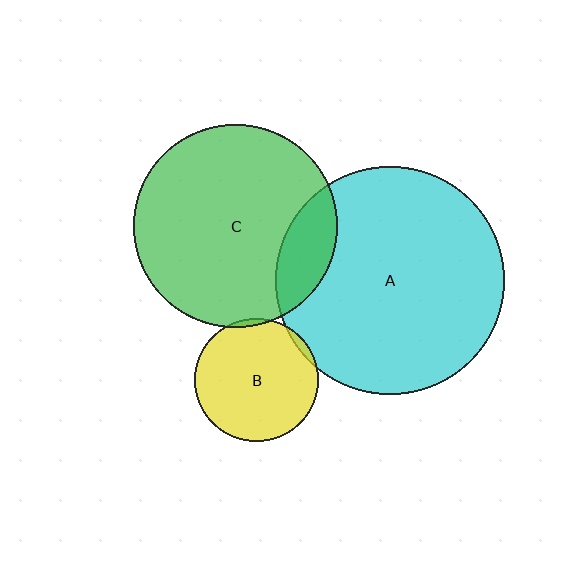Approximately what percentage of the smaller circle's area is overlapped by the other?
Approximately 5%.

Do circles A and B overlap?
Yes.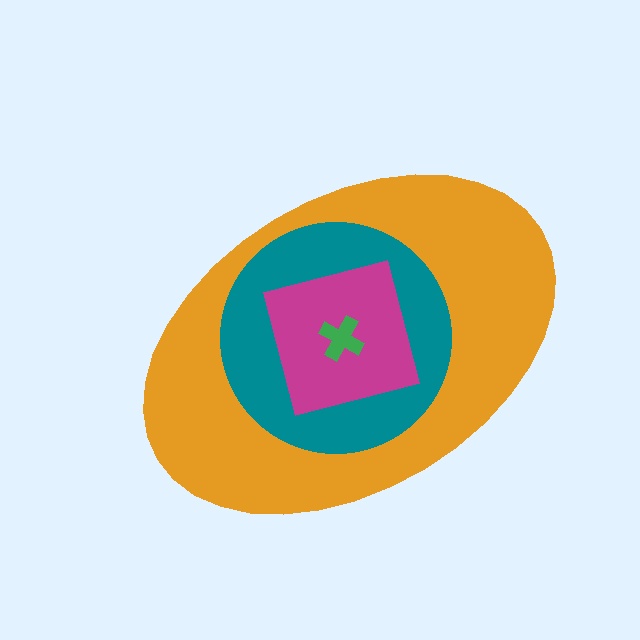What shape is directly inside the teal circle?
The magenta square.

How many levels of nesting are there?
4.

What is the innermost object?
The green cross.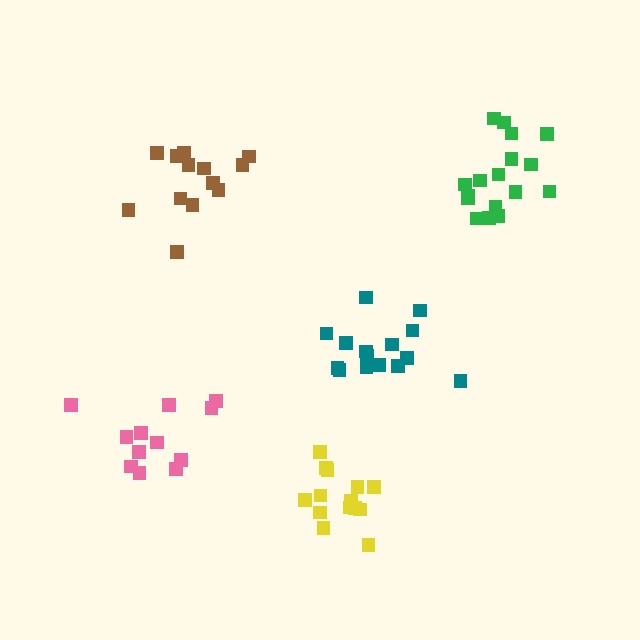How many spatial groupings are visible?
There are 5 spatial groupings.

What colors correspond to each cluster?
The clusters are colored: yellow, pink, teal, brown, green.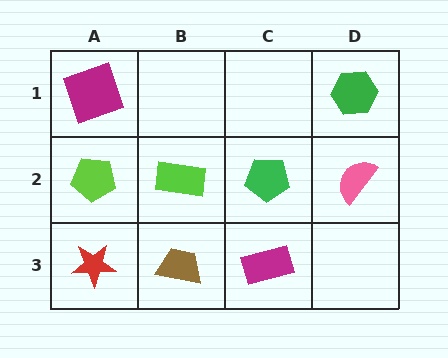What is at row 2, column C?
A green pentagon.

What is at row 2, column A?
A lime pentagon.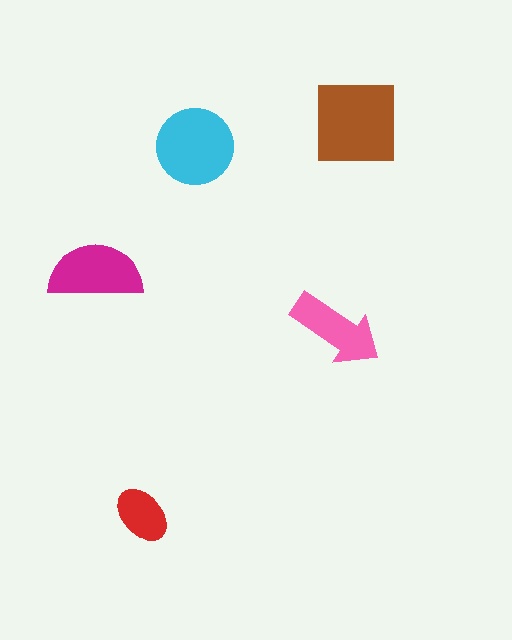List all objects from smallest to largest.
The red ellipse, the pink arrow, the magenta semicircle, the cyan circle, the brown square.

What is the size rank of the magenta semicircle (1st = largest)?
3rd.